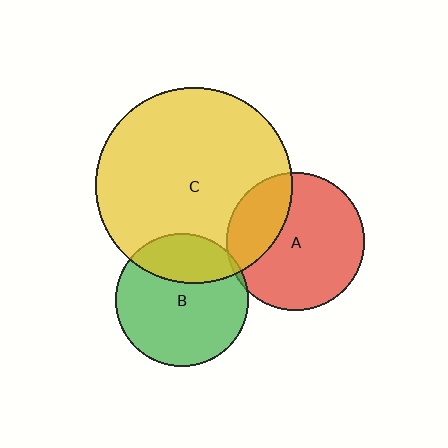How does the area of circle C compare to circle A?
Approximately 2.0 times.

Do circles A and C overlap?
Yes.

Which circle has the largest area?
Circle C (yellow).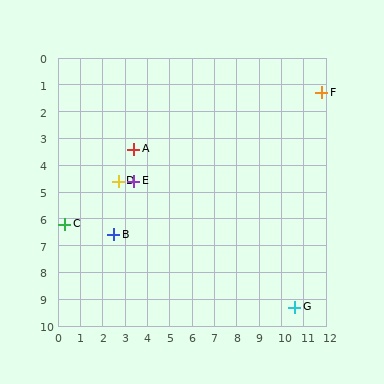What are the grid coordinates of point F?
Point F is at approximately (11.8, 1.3).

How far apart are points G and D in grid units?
Points G and D are about 9.2 grid units apart.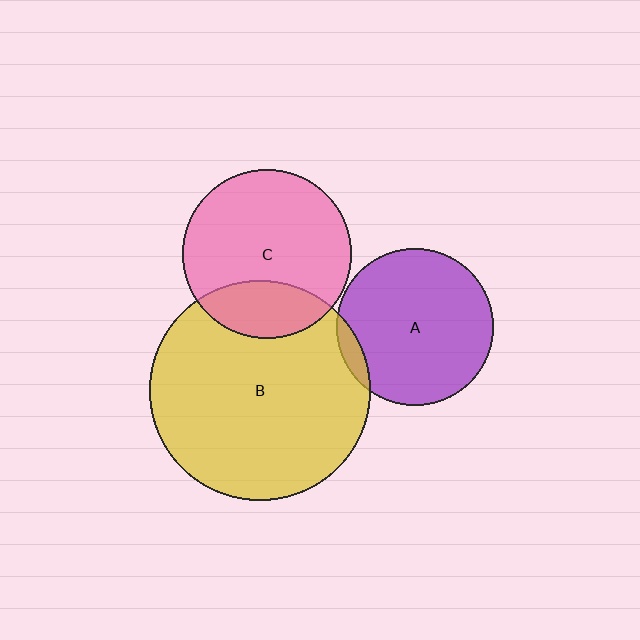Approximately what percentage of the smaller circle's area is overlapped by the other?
Approximately 5%.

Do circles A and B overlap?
Yes.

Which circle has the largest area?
Circle B (yellow).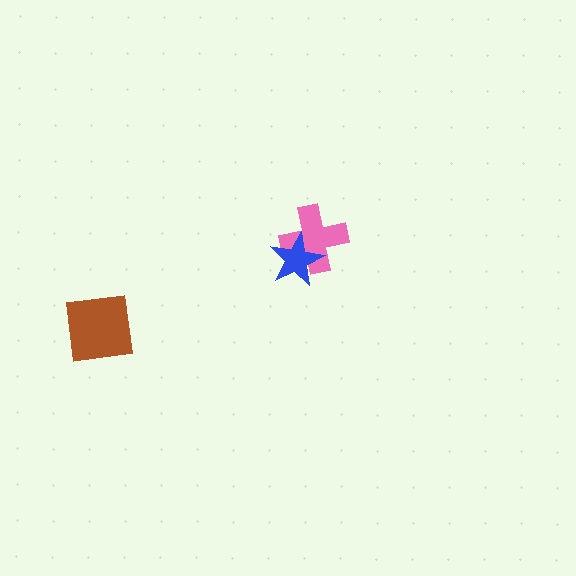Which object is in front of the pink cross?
The blue star is in front of the pink cross.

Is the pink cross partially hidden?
Yes, it is partially covered by another shape.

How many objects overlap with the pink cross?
1 object overlaps with the pink cross.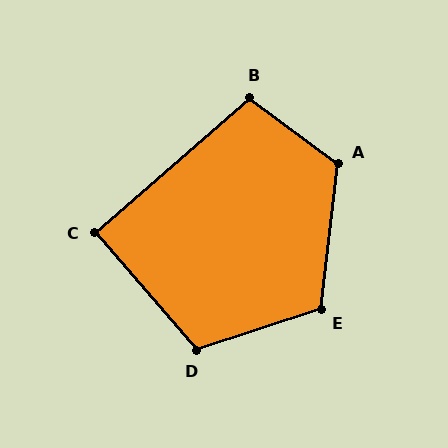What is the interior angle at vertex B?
Approximately 102 degrees (obtuse).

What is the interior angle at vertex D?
Approximately 113 degrees (obtuse).